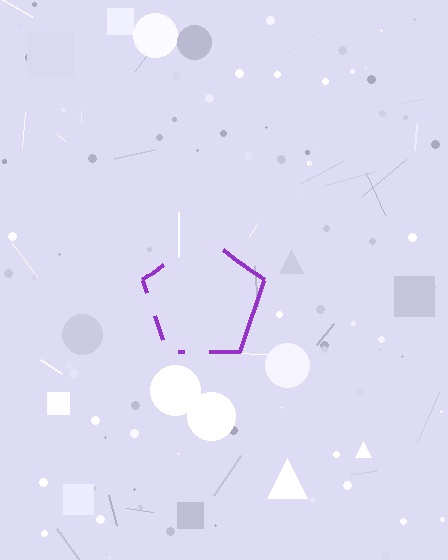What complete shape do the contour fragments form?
The contour fragments form a pentagon.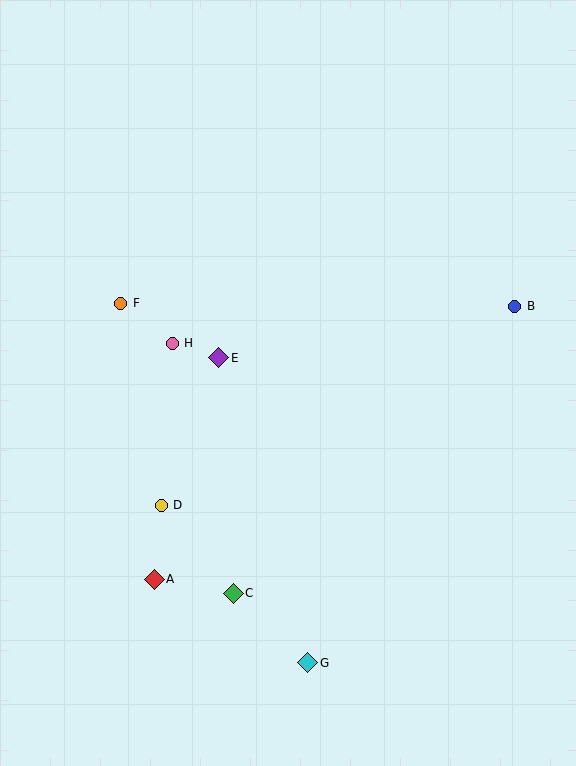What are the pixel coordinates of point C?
Point C is at (233, 593).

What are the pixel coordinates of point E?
Point E is at (219, 358).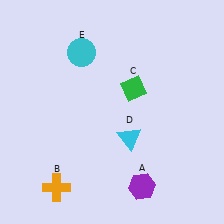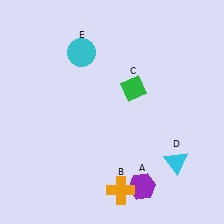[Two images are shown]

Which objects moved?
The objects that moved are: the orange cross (B), the cyan triangle (D).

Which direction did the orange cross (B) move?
The orange cross (B) moved right.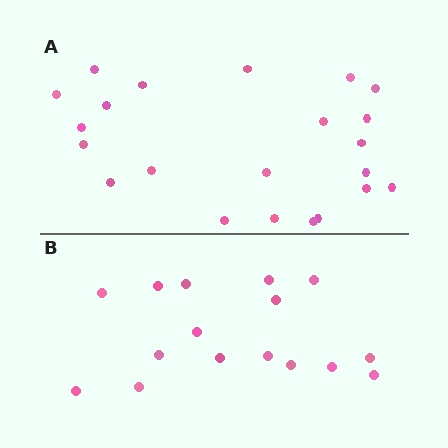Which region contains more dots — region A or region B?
Region A (the top region) has more dots.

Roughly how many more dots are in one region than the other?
Region A has about 6 more dots than region B.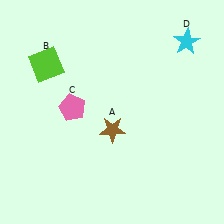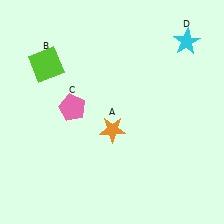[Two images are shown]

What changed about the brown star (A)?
In Image 1, A is brown. In Image 2, it changed to orange.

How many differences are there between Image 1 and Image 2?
There is 1 difference between the two images.